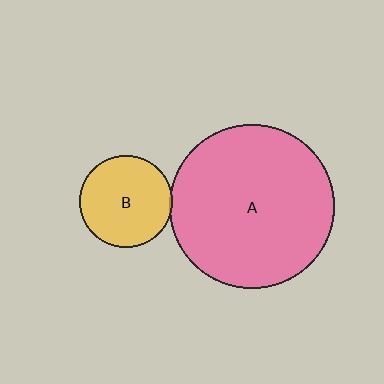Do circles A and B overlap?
Yes.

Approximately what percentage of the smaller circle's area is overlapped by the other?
Approximately 5%.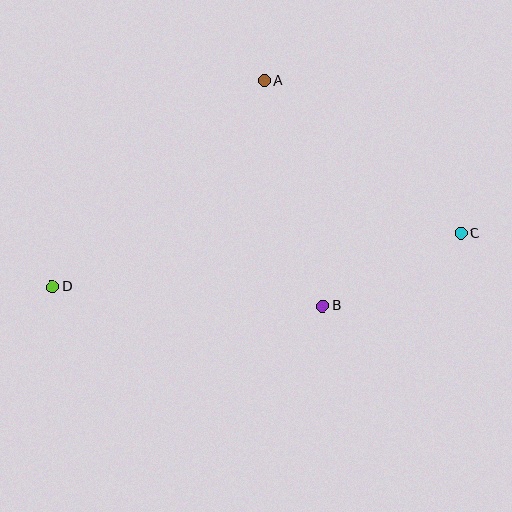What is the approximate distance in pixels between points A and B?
The distance between A and B is approximately 233 pixels.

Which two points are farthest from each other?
Points C and D are farthest from each other.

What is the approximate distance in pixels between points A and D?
The distance between A and D is approximately 296 pixels.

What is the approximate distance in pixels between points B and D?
The distance between B and D is approximately 271 pixels.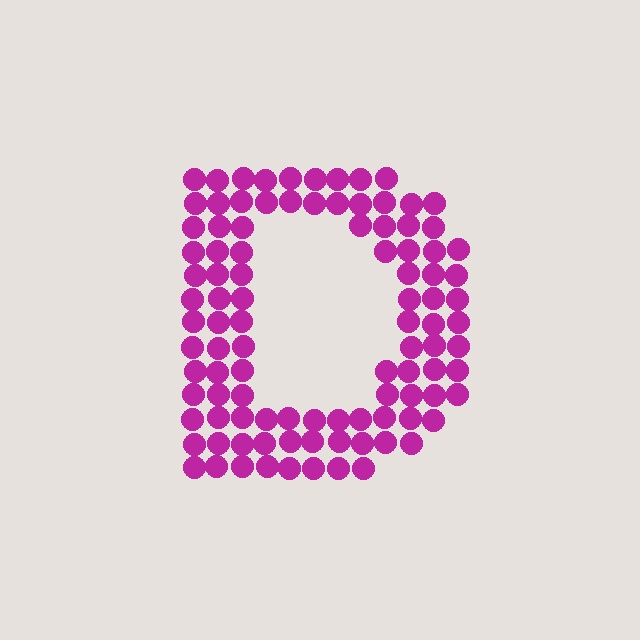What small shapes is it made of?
It is made of small circles.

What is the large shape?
The large shape is the letter D.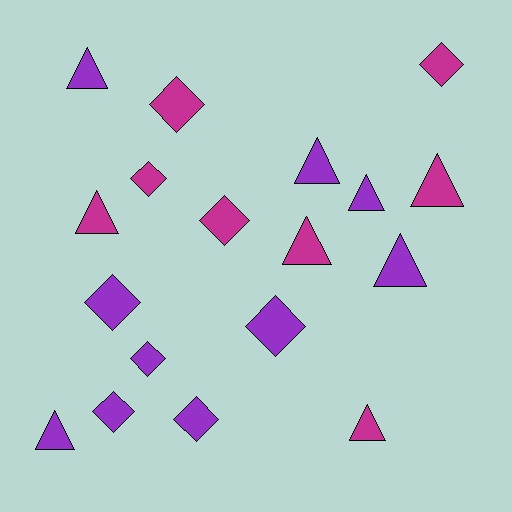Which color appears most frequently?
Purple, with 10 objects.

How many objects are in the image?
There are 18 objects.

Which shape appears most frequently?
Triangle, with 9 objects.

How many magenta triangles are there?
There are 4 magenta triangles.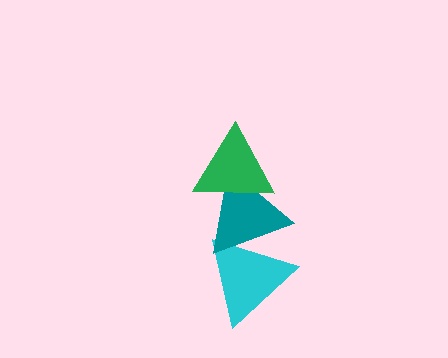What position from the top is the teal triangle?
The teal triangle is 2nd from the top.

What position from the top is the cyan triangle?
The cyan triangle is 3rd from the top.